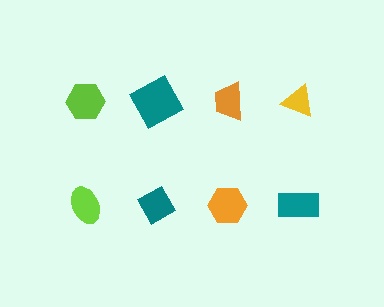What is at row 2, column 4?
A teal rectangle.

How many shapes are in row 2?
4 shapes.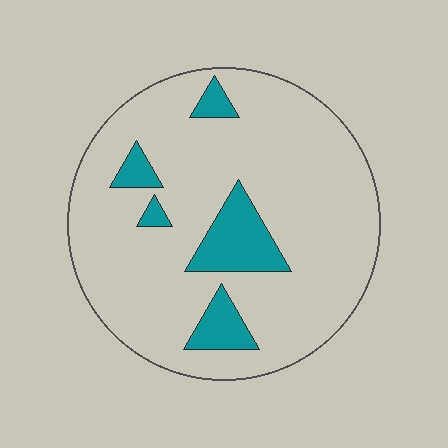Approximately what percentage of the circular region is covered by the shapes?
Approximately 15%.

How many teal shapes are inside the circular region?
5.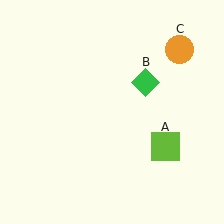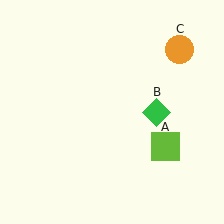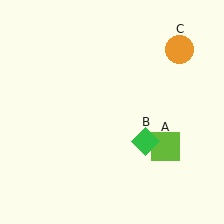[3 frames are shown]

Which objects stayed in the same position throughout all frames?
Lime square (object A) and orange circle (object C) remained stationary.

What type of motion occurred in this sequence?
The green diamond (object B) rotated clockwise around the center of the scene.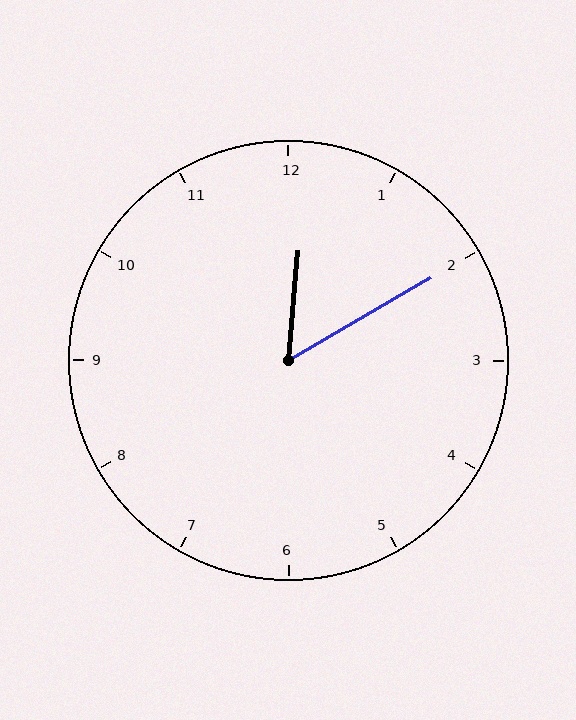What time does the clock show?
12:10.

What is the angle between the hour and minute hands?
Approximately 55 degrees.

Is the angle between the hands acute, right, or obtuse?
It is acute.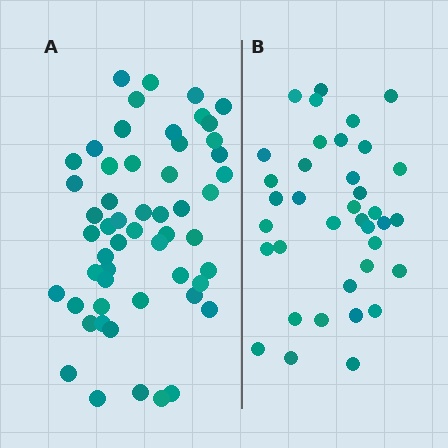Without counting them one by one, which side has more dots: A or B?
Region A (the left region) has more dots.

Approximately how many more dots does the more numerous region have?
Region A has approximately 15 more dots than region B.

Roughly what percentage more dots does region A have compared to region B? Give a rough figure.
About 45% more.